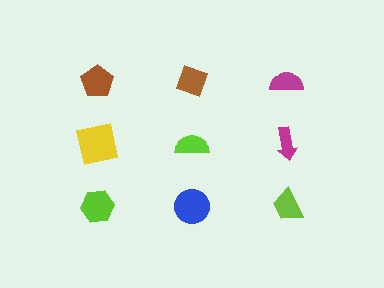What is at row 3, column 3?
A lime trapezoid.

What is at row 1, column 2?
A brown diamond.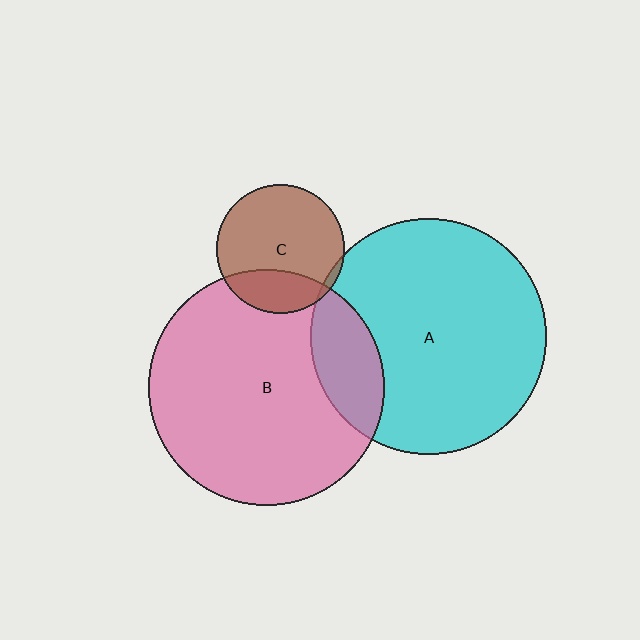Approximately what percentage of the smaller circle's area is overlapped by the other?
Approximately 15%.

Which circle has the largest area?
Circle B (pink).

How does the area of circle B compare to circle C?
Approximately 3.4 times.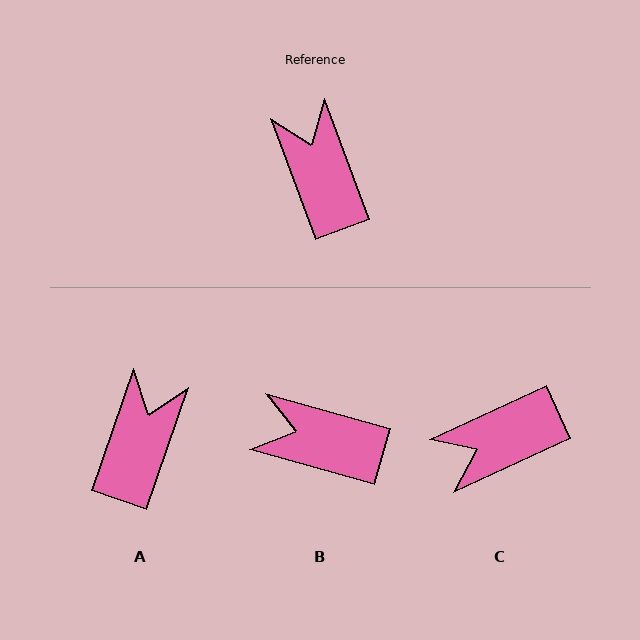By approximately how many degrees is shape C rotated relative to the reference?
Approximately 95 degrees counter-clockwise.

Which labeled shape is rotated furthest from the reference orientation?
C, about 95 degrees away.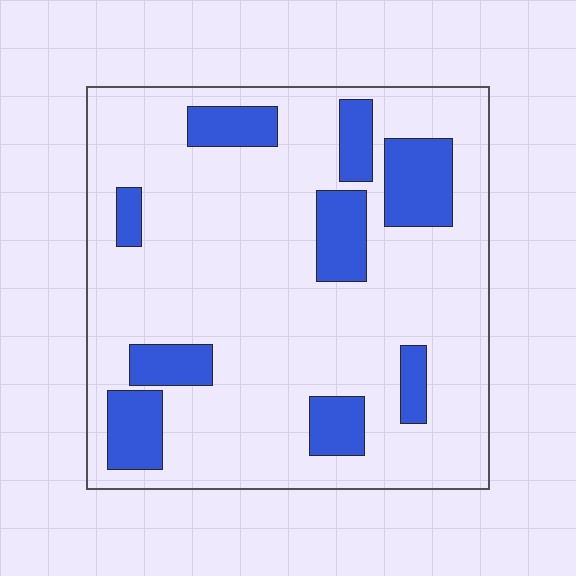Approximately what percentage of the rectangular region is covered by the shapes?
Approximately 20%.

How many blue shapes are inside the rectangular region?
9.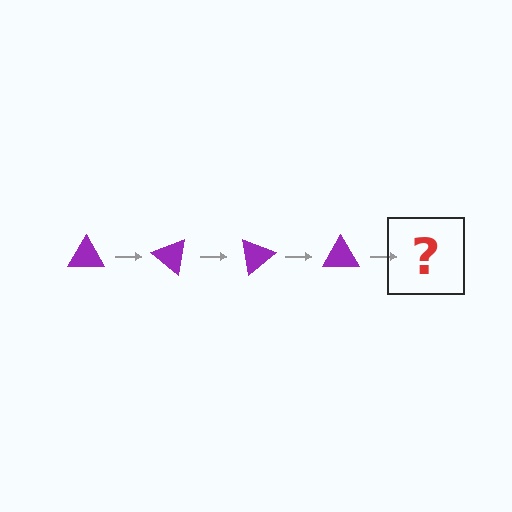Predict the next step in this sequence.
The next step is a purple triangle rotated 160 degrees.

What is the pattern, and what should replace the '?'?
The pattern is that the triangle rotates 40 degrees each step. The '?' should be a purple triangle rotated 160 degrees.